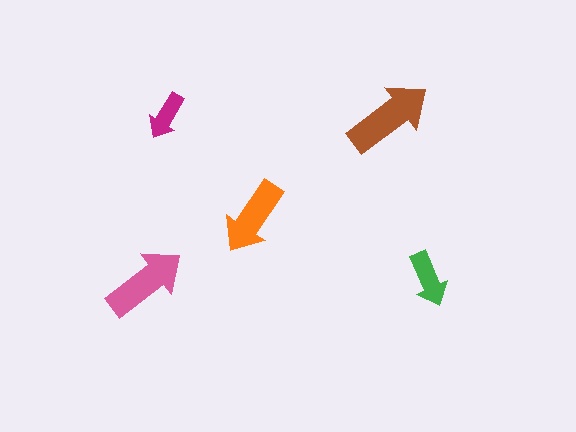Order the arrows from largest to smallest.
the brown one, the pink one, the orange one, the green one, the magenta one.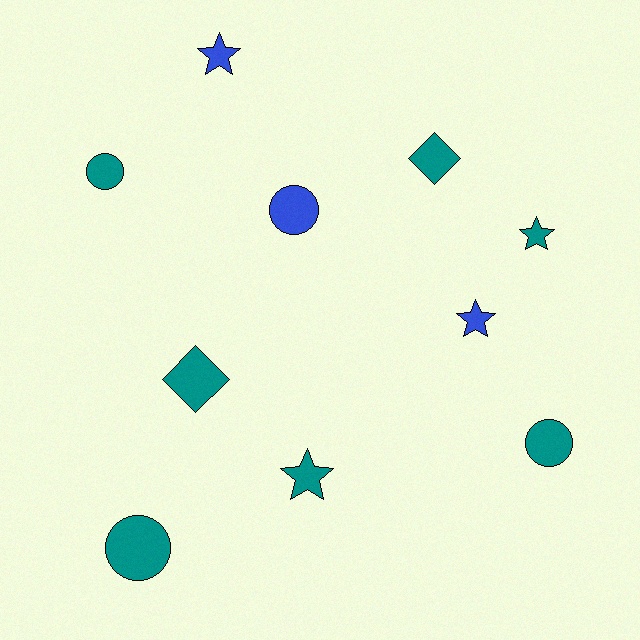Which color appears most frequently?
Teal, with 7 objects.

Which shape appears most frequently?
Circle, with 4 objects.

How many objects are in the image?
There are 10 objects.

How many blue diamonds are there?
There are no blue diamonds.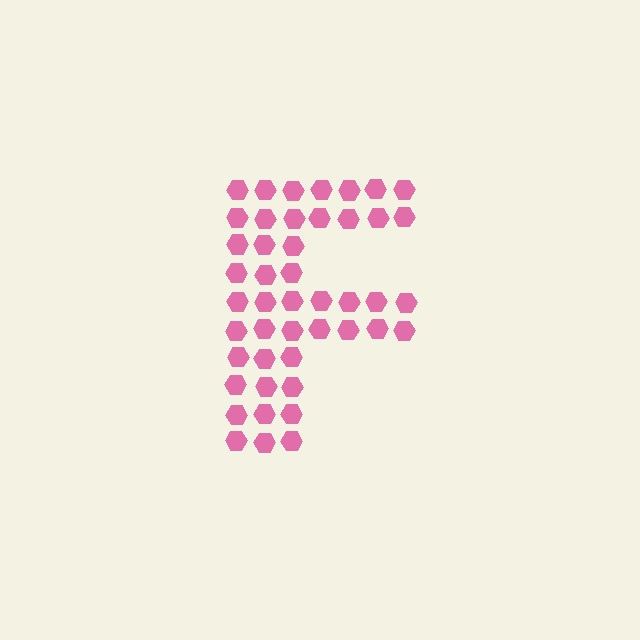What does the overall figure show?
The overall figure shows the letter F.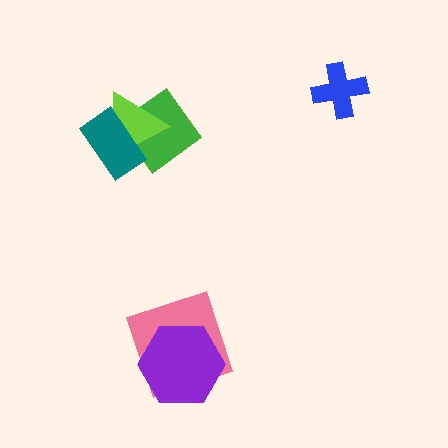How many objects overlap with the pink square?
1 object overlaps with the pink square.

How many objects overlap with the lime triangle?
2 objects overlap with the lime triangle.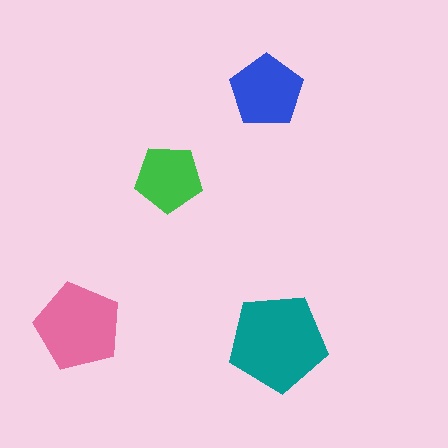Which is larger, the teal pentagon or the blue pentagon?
The teal one.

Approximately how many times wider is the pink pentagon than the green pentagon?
About 1.5 times wider.